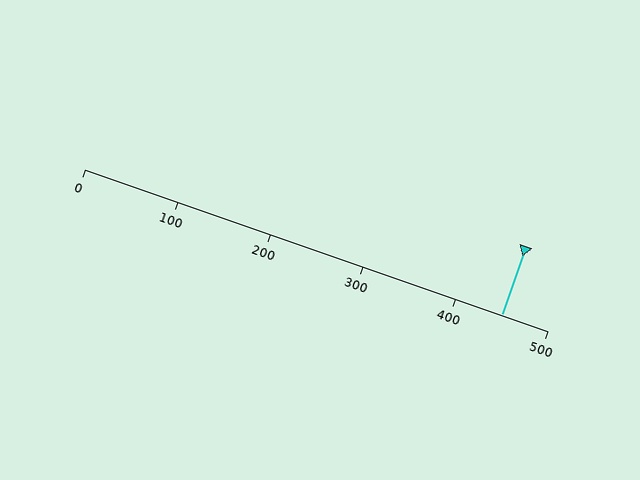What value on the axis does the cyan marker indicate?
The marker indicates approximately 450.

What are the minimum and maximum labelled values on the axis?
The axis runs from 0 to 500.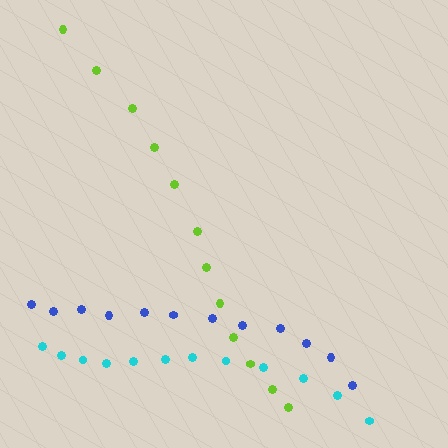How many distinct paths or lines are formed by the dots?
There are 3 distinct paths.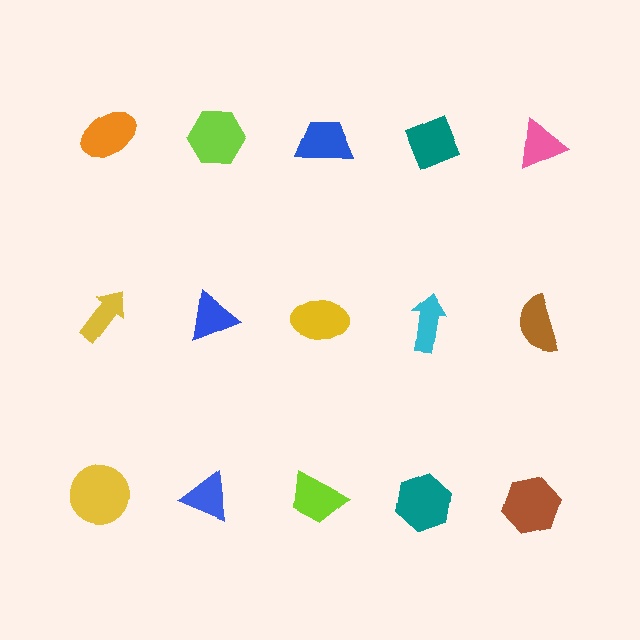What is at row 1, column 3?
A blue trapezoid.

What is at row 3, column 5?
A brown hexagon.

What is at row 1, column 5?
A pink triangle.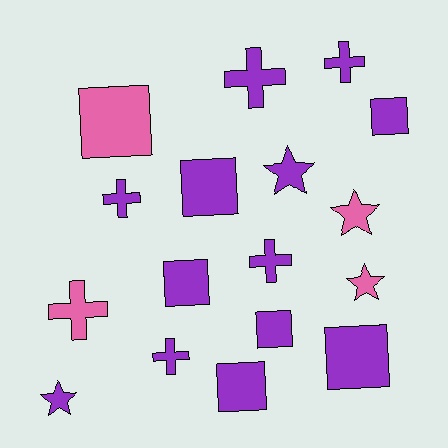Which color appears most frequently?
Purple, with 13 objects.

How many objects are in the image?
There are 17 objects.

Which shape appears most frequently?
Square, with 7 objects.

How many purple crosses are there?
There are 5 purple crosses.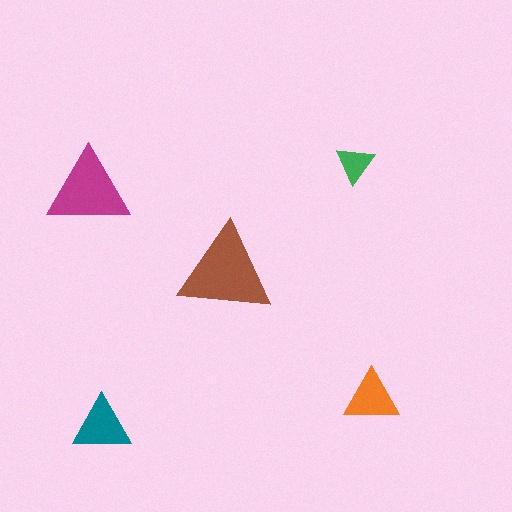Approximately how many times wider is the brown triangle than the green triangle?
About 2.5 times wider.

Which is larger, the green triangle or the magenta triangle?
The magenta one.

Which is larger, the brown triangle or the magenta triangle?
The brown one.